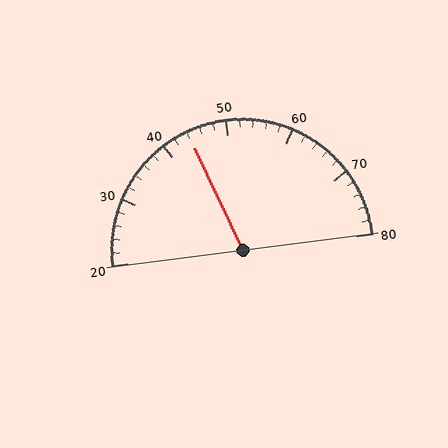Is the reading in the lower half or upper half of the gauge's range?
The reading is in the lower half of the range (20 to 80).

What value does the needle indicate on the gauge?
The needle indicates approximately 44.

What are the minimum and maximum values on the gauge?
The gauge ranges from 20 to 80.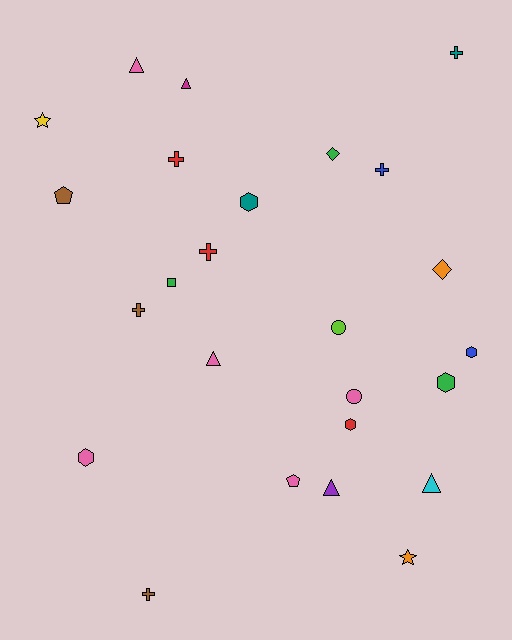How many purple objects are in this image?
There is 1 purple object.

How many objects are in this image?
There are 25 objects.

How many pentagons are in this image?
There are 2 pentagons.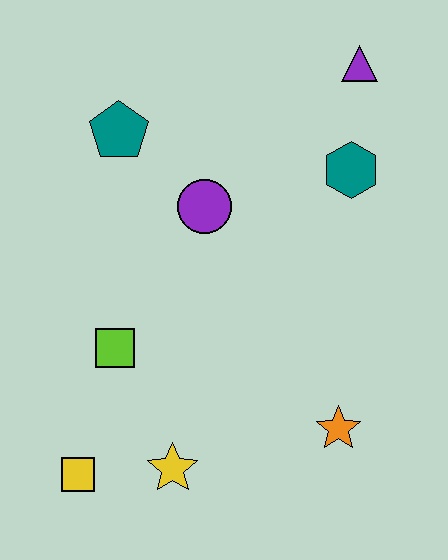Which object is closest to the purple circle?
The teal pentagon is closest to the purple circle.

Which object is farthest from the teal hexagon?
The yellow square is farthest from the teal hexagon.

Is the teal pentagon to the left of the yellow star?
Yes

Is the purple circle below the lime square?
No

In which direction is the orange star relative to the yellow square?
The orange star is to the right of the yellow square.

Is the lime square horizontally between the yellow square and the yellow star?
Yes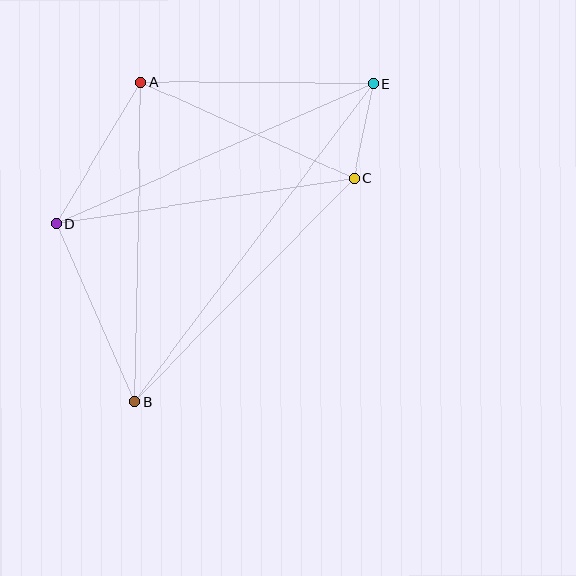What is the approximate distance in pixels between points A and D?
The distance between A and D is approximately 166 pixels.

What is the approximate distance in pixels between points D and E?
The distance between D and E is approximately 347 pixels.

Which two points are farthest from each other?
Points B and E are farthest from each other.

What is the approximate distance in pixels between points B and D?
The distance between B and D is approximately 195 pixels.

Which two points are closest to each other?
Points C and E are closest to each other.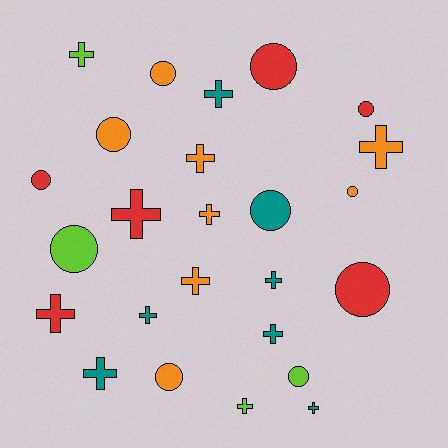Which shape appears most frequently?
Cross, with 14 objects.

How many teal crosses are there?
There are 6 teal crosses.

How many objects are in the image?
There are 25 objects.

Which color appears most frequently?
Orange, with 8 objects.